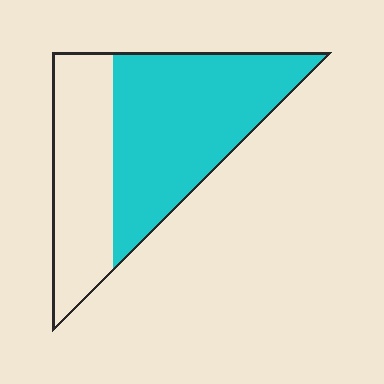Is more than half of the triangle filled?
Yes.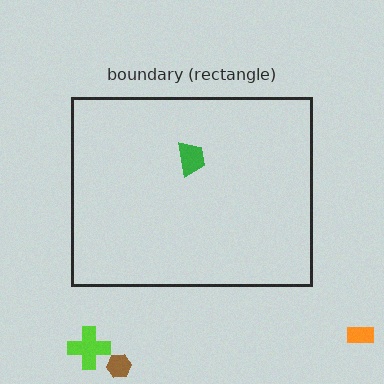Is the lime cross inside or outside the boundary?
Outside.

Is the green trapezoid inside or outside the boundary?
Inside.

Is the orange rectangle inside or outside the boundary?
Outside.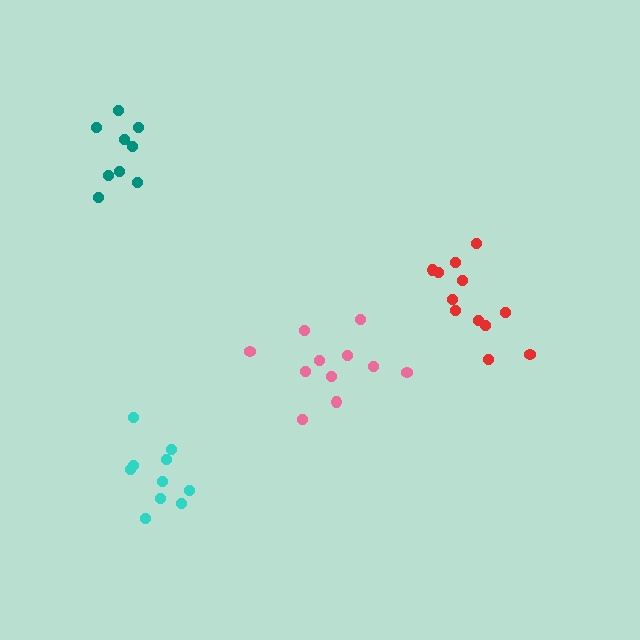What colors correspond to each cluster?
The clusters are colored: red, cyan, teal, pink.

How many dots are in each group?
Group 1: 12 dots, Group 2: 10 dots, Group 3: 9 dots, Group 4: 11 dots (42 total).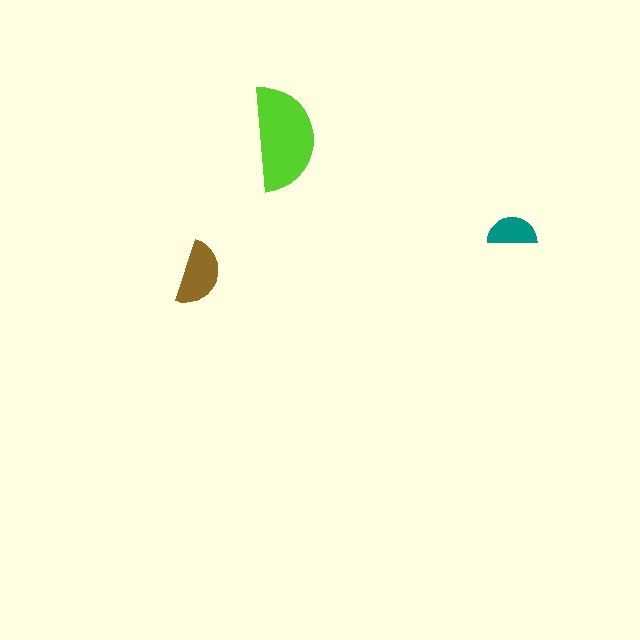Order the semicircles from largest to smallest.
the lime one, the brown one, the teal one.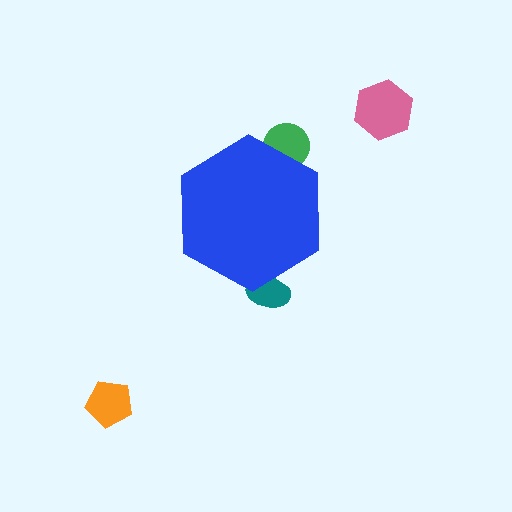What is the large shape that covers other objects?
A blue hexagon.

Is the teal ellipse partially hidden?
Yes, the teal ellipse is partially hidden behind the blue hexagon.